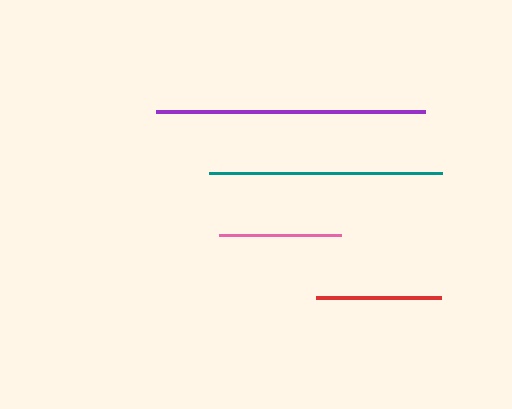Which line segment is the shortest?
The pink line is the shortest at approximately 123 pixels.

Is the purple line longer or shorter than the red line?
The purple line is longer than the red line.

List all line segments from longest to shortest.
From longest to shortest: purple, teal, red, pink.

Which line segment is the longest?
The purple line is the longest at approximately 268 pixels.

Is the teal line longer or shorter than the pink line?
The teal line is longer than the pink line.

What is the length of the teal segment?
The teal segment is approximately 233 pixels long.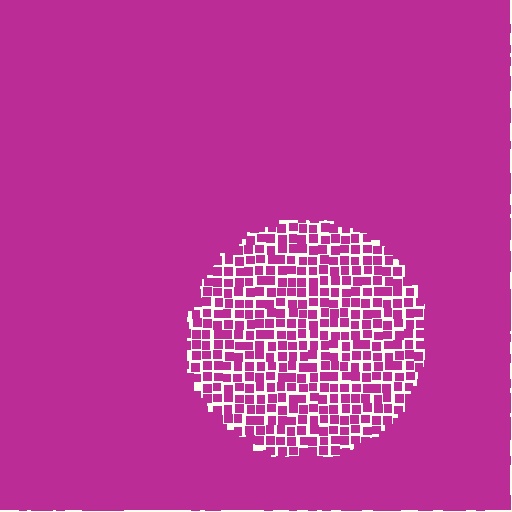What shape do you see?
I see a circle.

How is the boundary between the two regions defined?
The boundary is defined by a change in element density (approximately 2.7x ratio). All elements are the same color, size, and shape.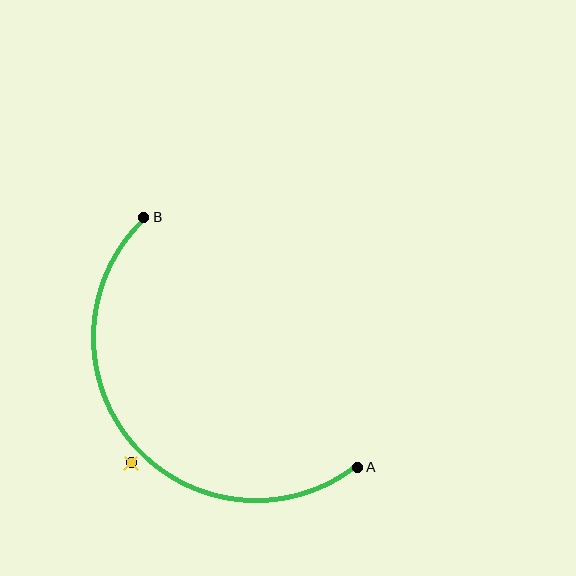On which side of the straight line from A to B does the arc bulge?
The arc bulges below and to the left of the straight line connecting A and B.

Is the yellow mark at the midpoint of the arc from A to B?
No — the yellow mark does not lie on the arc at all. It sits slightly outside the curve.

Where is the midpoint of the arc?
The arc midpoint is the point on the curve farthest from the straight line joining A and B. It sits below and to the left of that line.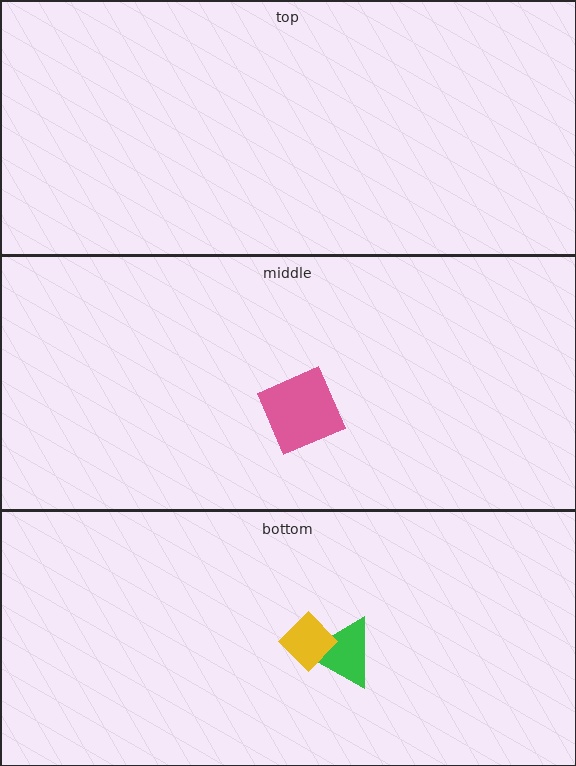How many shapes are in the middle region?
1.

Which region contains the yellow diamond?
The bottom region.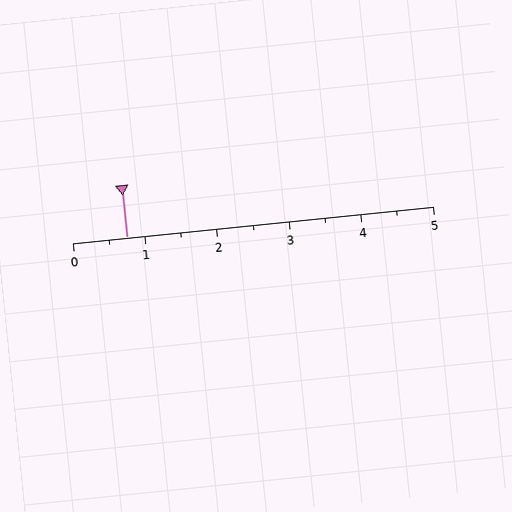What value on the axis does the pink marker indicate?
The marker indicates approximately 0.8.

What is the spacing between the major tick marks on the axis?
The major ticks are spaced 1 apart.